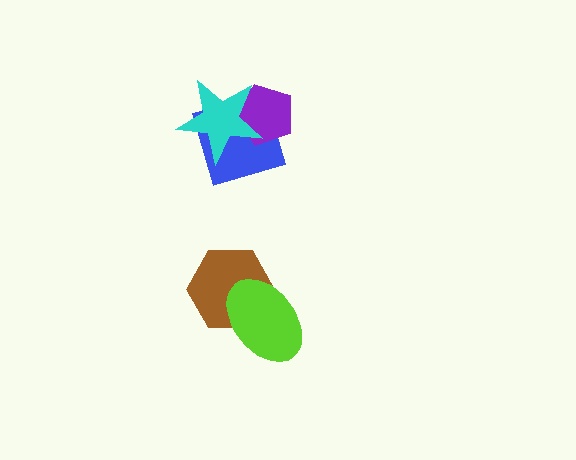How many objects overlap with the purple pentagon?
2 objects overlap with the purple pentagon.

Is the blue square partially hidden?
Yes, it is partially covered by another shape.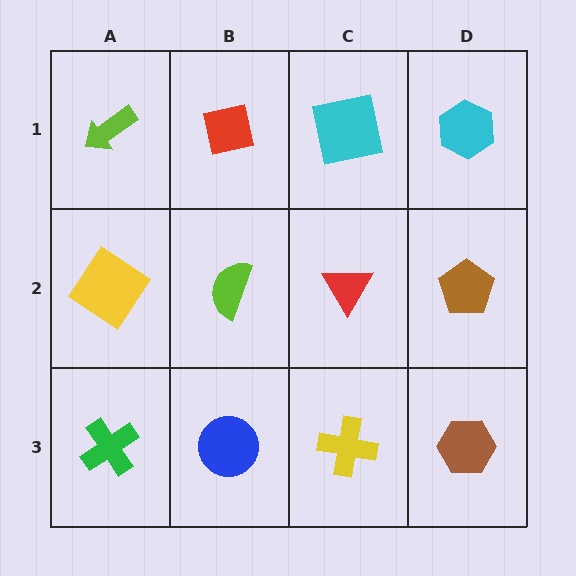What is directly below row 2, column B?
A blue circle.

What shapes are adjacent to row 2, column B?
A red square (row 1, column B), a blue circle (row 3, column B), a yellow diamond (row 2, column A), a red triangle (row 2, column C).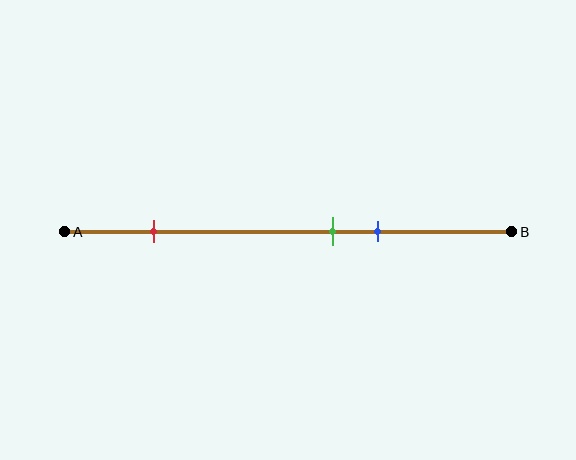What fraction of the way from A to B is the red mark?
The red mark is approximately 20% (0.2) of the way from A to B.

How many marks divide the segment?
There are 3 marks dividing the segment.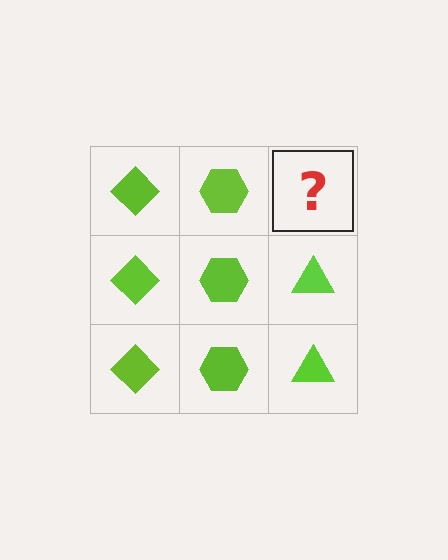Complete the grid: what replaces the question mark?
The question mark should be replaced with a lime triangle.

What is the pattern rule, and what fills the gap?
The rule is that each column has a consistent shape. The gap should be filled with a lime triangle.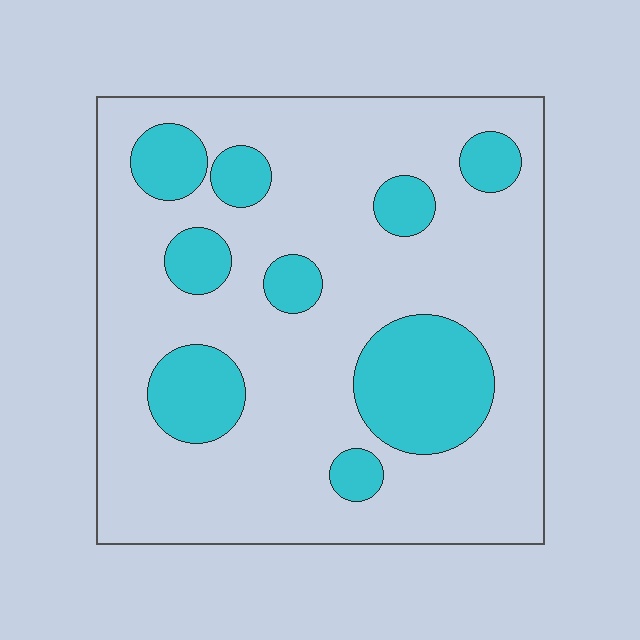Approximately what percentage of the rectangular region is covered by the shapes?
Approximately 25%.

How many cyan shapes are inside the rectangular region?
9.